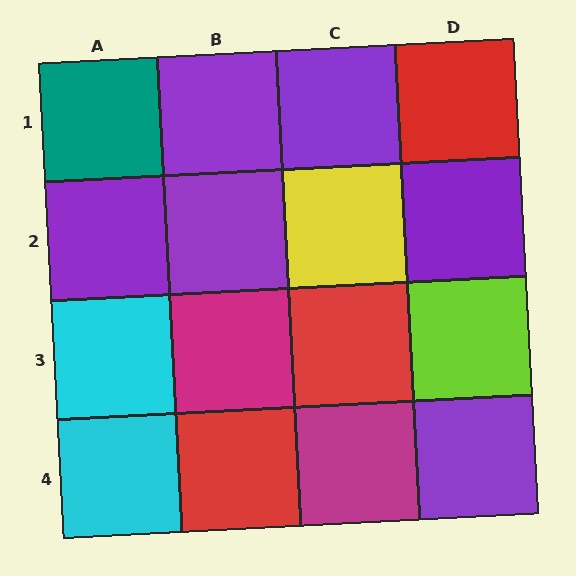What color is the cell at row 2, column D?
Purple.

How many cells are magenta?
2 cells are magenta.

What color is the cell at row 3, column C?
Red.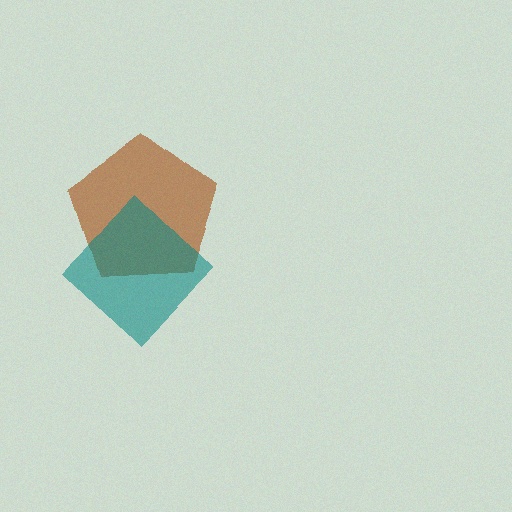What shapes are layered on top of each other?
The layered shapes are: a brown pentagon, a teal diamond.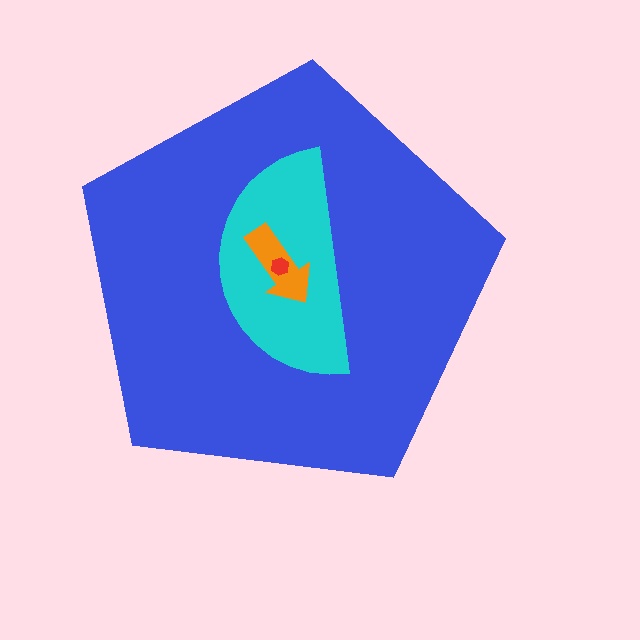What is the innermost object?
The red hexagon.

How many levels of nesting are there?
4.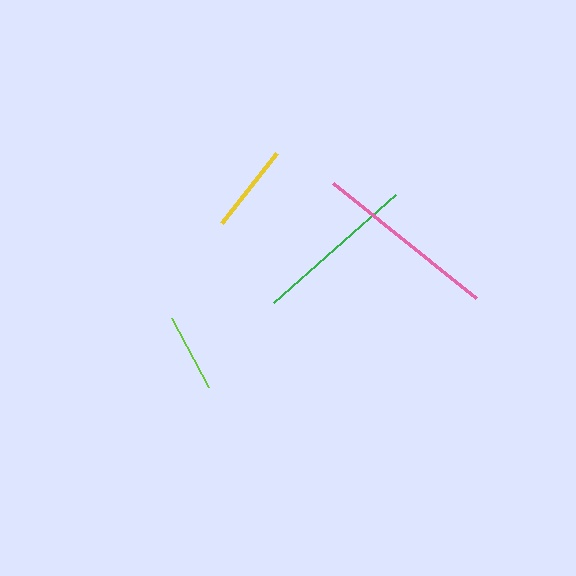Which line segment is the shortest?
The lime line is the shortest at approximately 79 pixels.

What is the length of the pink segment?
The pink segment is approximately 184 pixels long.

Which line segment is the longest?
The pink line is the longest at approximately 184 pixels.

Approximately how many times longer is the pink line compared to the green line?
The pink line is approximately 1.1 times the length of the green line.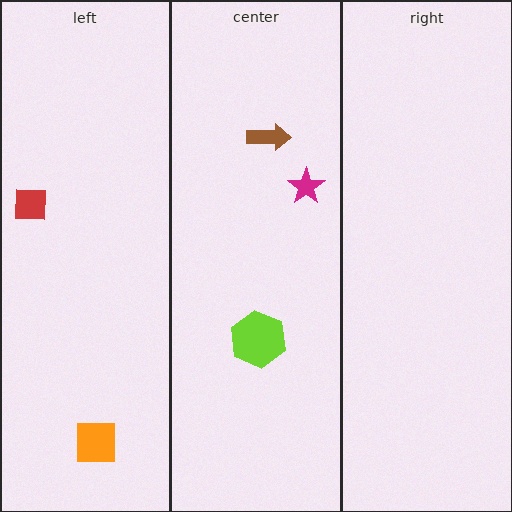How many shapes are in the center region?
3.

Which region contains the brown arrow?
The center region.